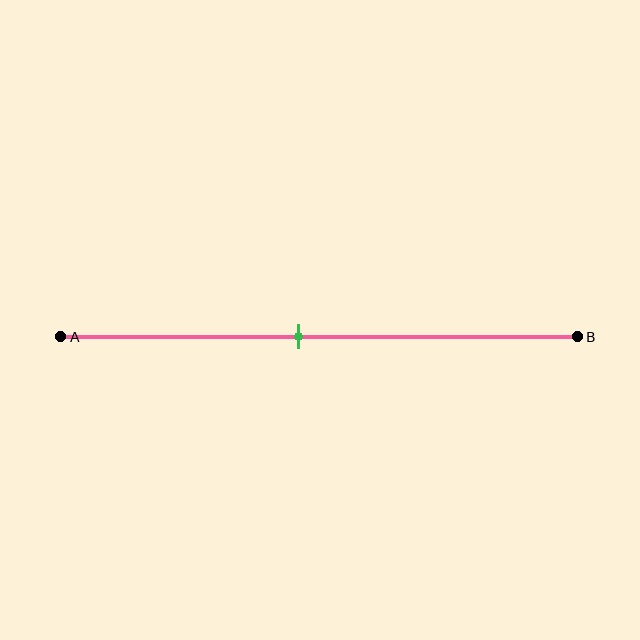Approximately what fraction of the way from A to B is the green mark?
The green mark is approximately 45% of the way from A to B.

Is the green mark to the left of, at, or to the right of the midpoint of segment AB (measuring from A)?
The green mark is to the left of the midpoint of segment AB.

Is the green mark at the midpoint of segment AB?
No, the mark is at about 45% from A, not at the 50% midpoint.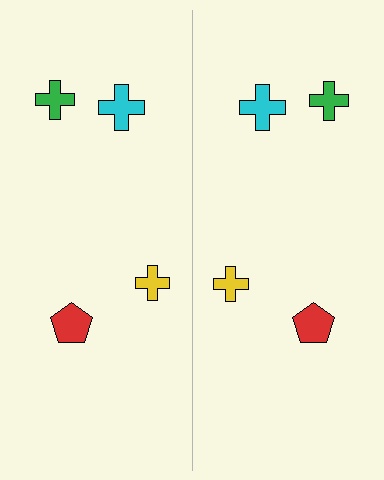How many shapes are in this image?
There are 8 shapes in this image.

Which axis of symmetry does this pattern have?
The pattern has a vertical axis of symmetry running through the center of the image.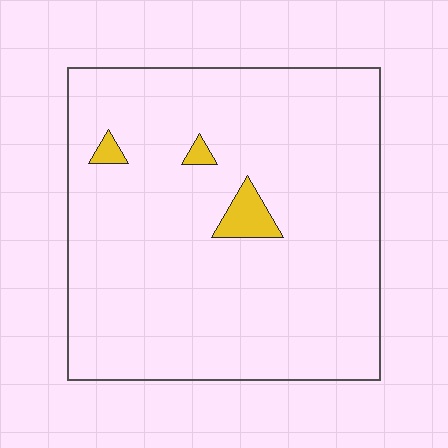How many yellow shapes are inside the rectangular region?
3.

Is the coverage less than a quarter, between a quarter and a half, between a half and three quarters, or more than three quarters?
Less than a quarter.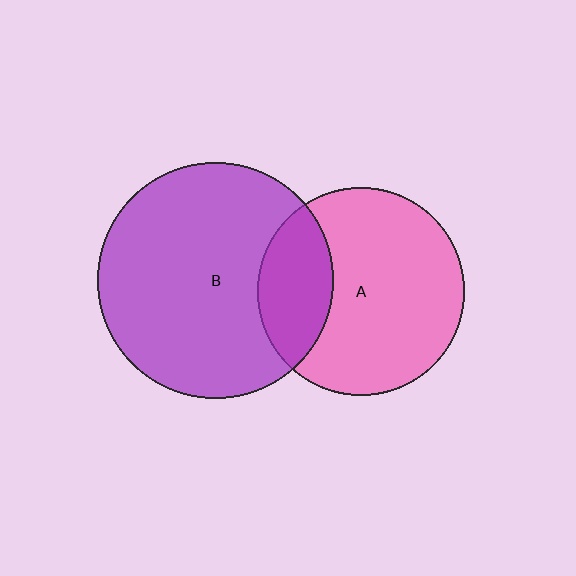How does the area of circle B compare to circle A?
Approximately 1.3 times.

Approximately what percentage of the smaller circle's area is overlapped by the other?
Approximately 25%.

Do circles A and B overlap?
Yes.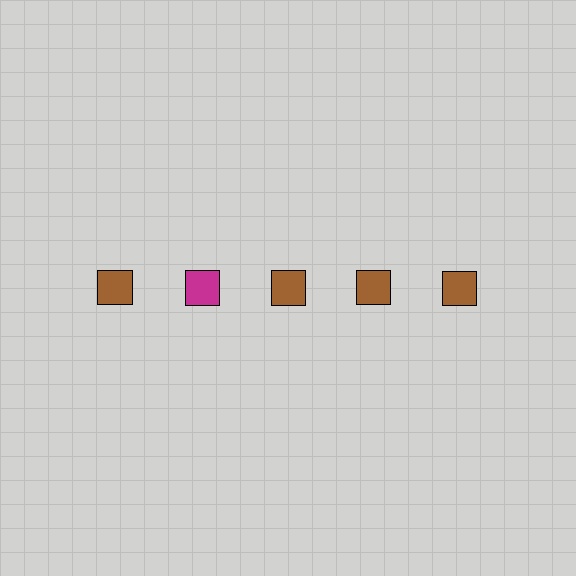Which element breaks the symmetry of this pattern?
The magenta square in the top row, second from left column breaks the symmetry. All other shapes are brown squares.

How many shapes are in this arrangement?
There are 5 shapes arranged in a grid pattern.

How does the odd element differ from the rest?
It has a different color: magenta instead of brown.